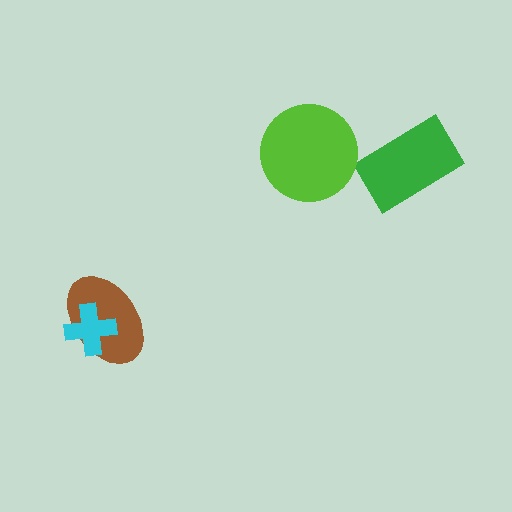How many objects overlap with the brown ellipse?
1 object overlaps with the brown ellipse.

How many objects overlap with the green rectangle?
0 objects overlap with the green rectangle.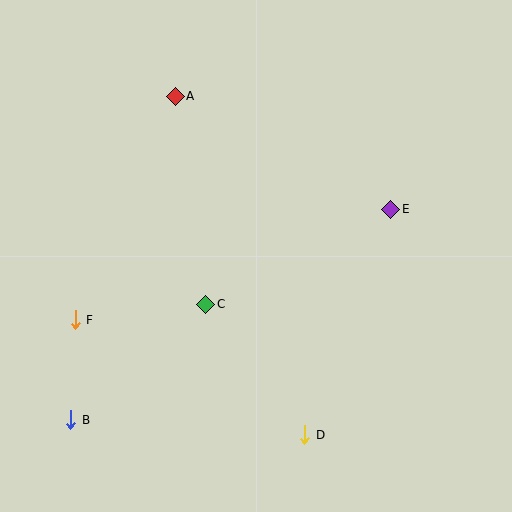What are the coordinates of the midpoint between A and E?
The midpoint between A and E is at (283, 153).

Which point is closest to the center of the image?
Point C at (206, 304) is closest to the center.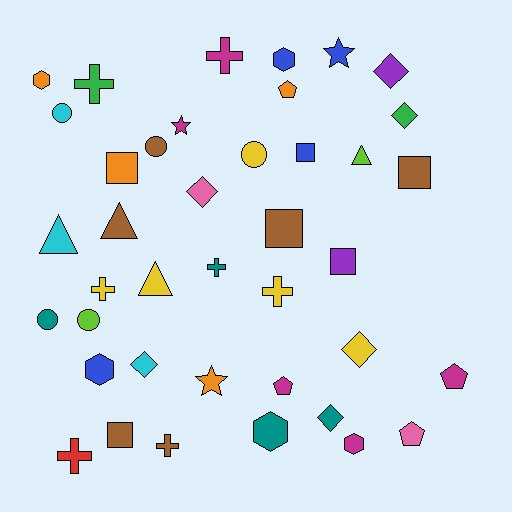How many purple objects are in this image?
There are 2 purple objects.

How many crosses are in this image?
There are 7 crosses.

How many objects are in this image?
There are 40 objects.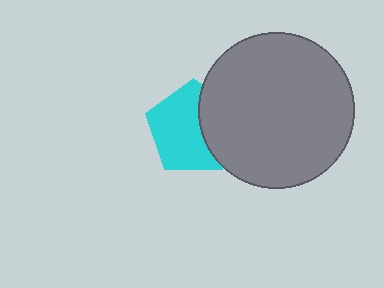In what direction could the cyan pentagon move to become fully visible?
The cyan pentagon could move left. That would shift it out from behind the gray circle entirely.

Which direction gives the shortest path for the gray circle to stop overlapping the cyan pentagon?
Moving right gives the shortest separation.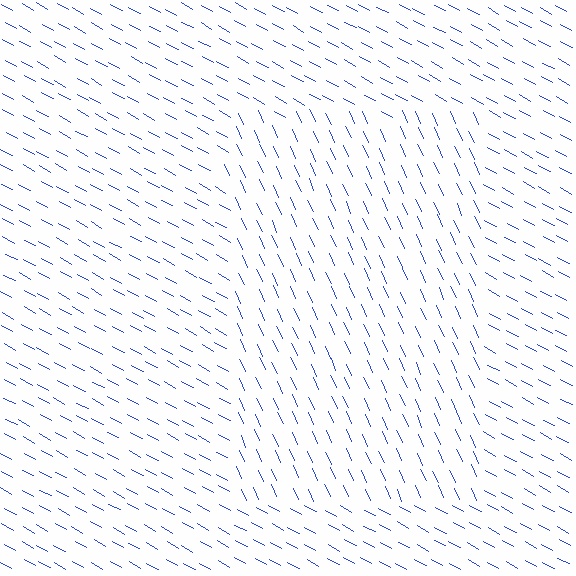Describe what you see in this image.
The image is filled with small blue line segments. A rectangle region in the image has lines oriented differently from the surrounding lines, creating a visible texture boundary.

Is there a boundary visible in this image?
Yes, there is a texture boundary formed by a change in line orientation.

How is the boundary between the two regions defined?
The boundary is defined purely by a change in line orientation (approximately 37 degrees difference). All lines are the same color and thickness.